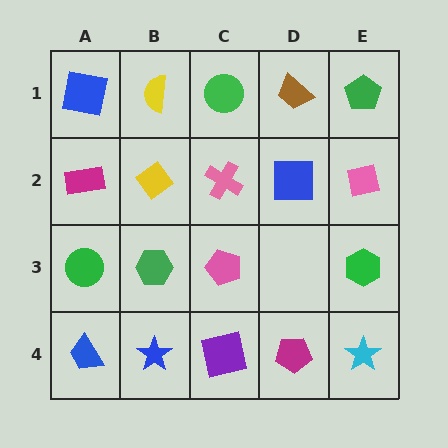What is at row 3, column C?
A pink pentagon.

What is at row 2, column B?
A yellow diamond.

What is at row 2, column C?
A pink cross.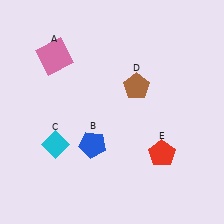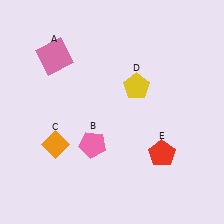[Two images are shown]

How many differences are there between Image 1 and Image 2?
There are 3 differences between the two images.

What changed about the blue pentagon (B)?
In Image 1, B is blue. In Image 2, it changed to pink.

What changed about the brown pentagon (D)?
In Image 1, D is brown. In Image 2, it changed to yellow.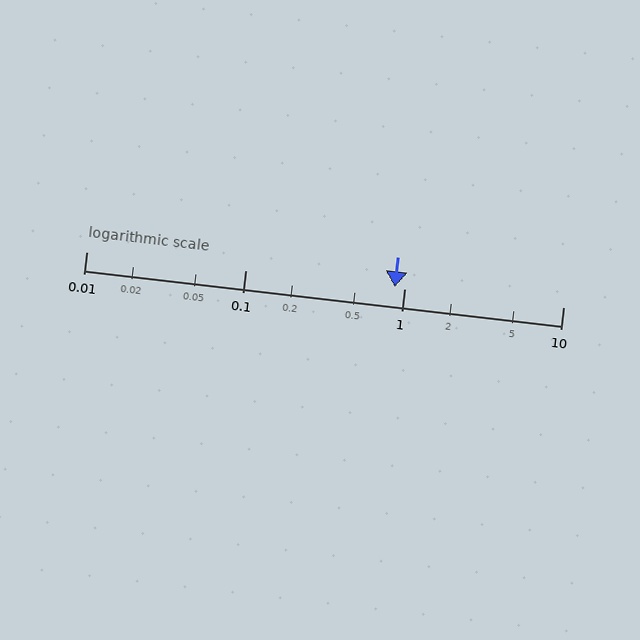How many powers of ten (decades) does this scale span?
The scale spans 3 decades, from 0.01 to 10.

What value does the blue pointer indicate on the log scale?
The pointer indicates approximately 0.87.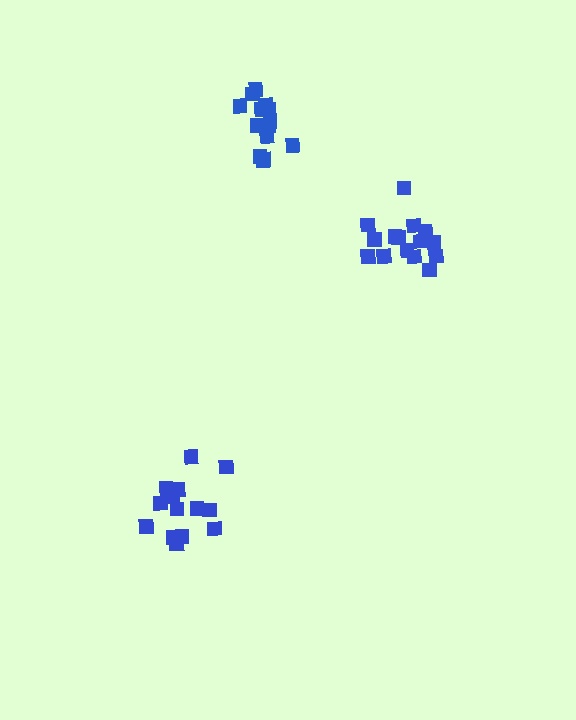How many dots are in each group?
Group 1: 14 dots, Group 2: 15 dots, Group 3: 15 dots (44 total).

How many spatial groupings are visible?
There are 3 spatial groupings.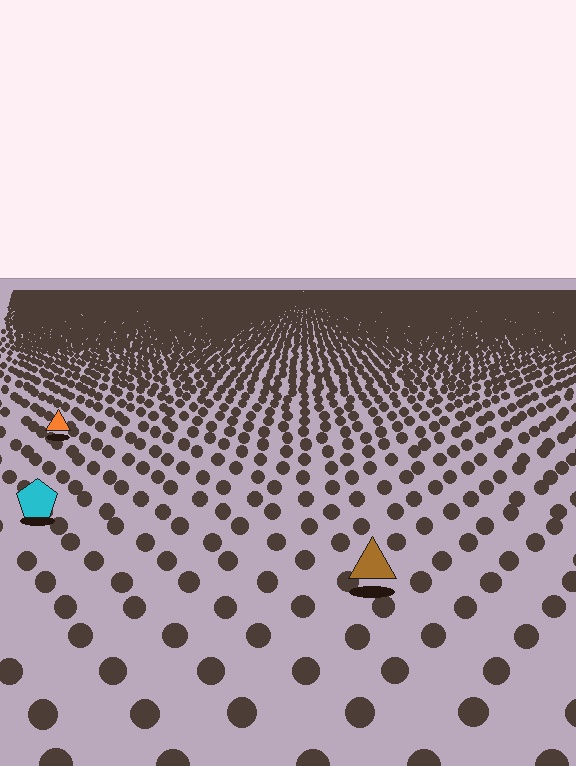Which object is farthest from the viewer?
The orange triangle is farthest from the viewer. It appears smaller and the ground texture around it is denser.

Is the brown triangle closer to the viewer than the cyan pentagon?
Yes. The brown triangle is closer — you can tell from the texture gradient: the ground texture is coarser near it.